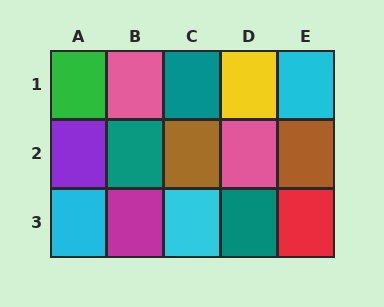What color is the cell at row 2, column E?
Brown.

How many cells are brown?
2 cells are brown.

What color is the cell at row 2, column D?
Pink.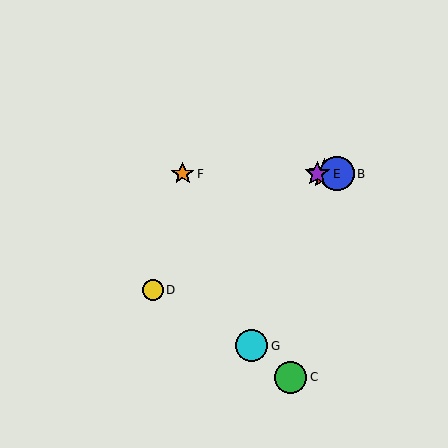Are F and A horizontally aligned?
Yes, both are at y≈174.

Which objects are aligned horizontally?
Objects A, B, E, F are aligned horizontally.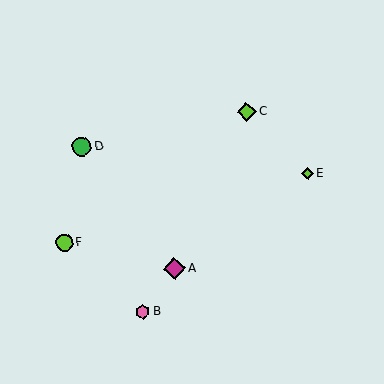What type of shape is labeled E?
Shape E is a lime diamond.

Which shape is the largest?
The magenta diamond (labeled A) is the largest.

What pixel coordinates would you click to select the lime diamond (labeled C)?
Click at (247, 112) to select the lime diamond C.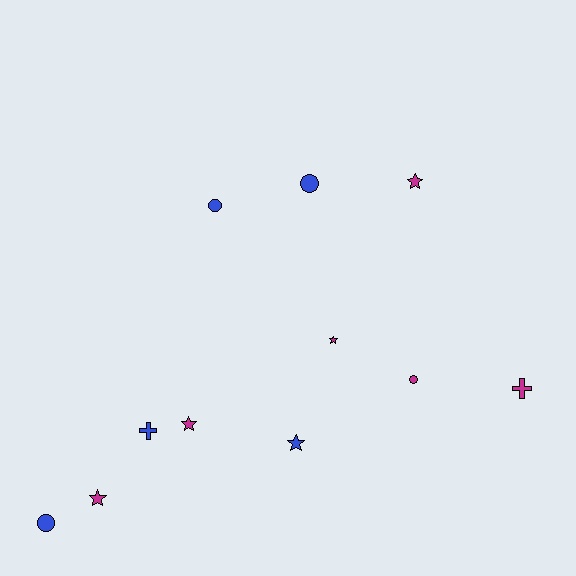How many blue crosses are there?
There is 1 blue cross.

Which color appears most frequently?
Magenta, with 6 objects.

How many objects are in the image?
There are 11 objects.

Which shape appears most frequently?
Star, with 5 objects.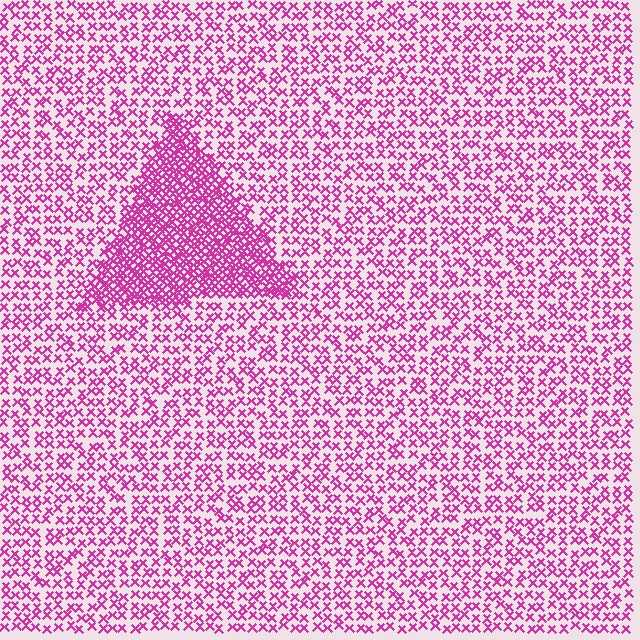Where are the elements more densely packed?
The elements are more densely packed inside the triangle boundary.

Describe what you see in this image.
The image contains small magenta elements arranged at two different densities. A triangle-shaped region is visible where the elements are more densely packed than the surrounding area.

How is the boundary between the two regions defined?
The boundary is defined by a change in element density (approximately 2.3x ratio). All elements are the same color, size, and shape.